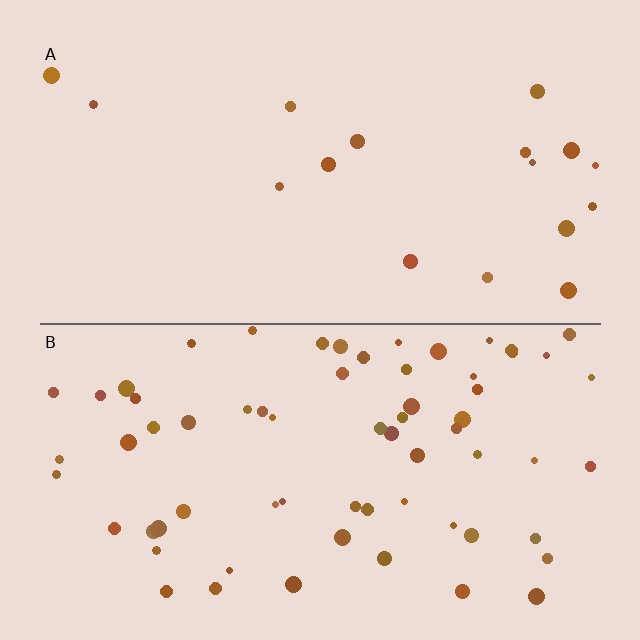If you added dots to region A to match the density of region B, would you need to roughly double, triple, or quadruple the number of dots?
Approximately quadruple.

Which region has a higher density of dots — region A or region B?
B (the bottom).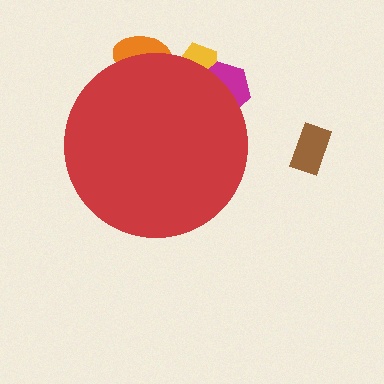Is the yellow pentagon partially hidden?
Yes, the yellow pentagon is partially hidden behind the red circle.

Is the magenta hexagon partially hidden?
Yes, the magenta hexagon is partially hidden behind the red circle.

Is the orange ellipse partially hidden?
Yes, the orange ellipse is partially hidden behind the red circle.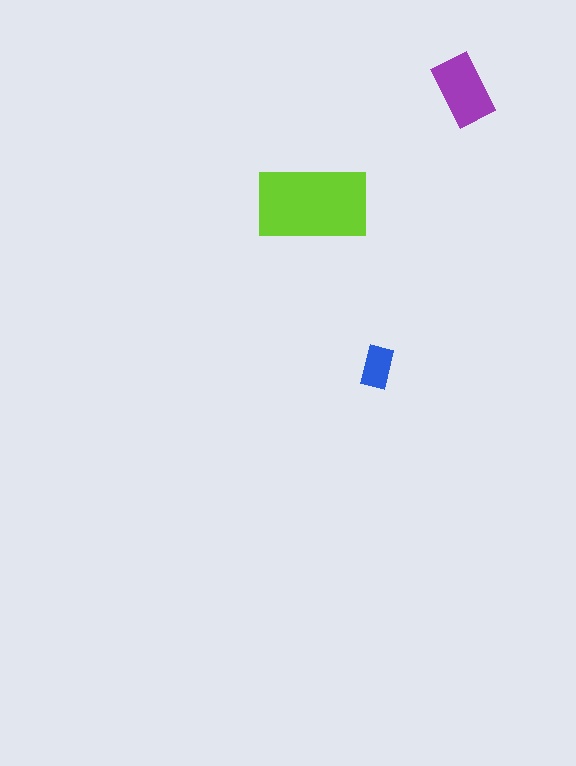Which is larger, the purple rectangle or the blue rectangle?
The purple one.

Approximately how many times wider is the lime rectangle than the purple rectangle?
About 1.5 times wider.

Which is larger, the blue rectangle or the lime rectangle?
The lime one.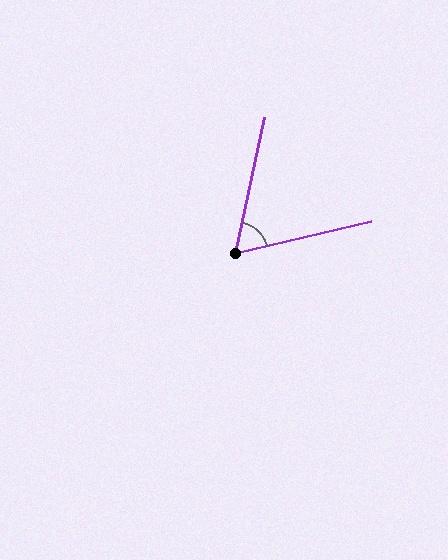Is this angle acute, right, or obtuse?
It is acute.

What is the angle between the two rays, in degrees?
Approximately 65 degrees.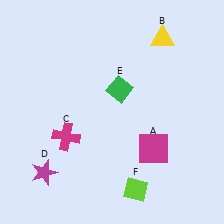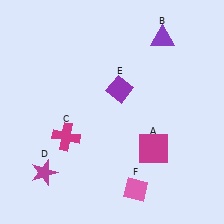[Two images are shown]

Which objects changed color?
B changed from yellow to purple. E changed from green to purple. F changed from lime to pink.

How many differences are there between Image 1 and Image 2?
There are 3 differences between the two images.